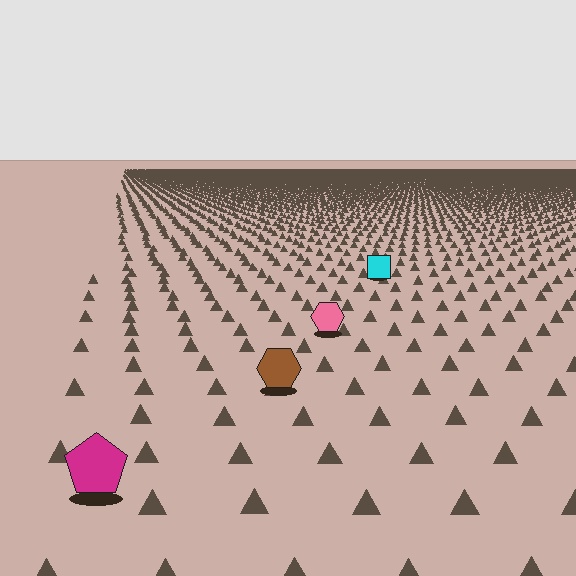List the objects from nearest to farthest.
From nearest to farthest: the magenta pentagon, the brown hexagon, the pink hexagon, the cyan square.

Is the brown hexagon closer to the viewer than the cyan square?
Yes. The brown hexagon is closer — you can tell from the texture gradient: the ground texture is coarser near it.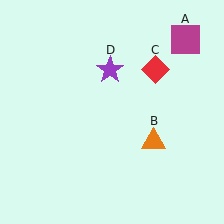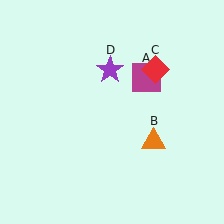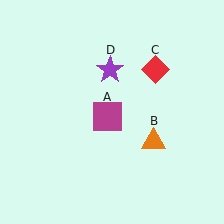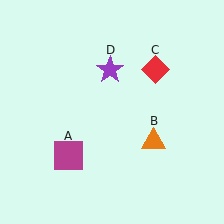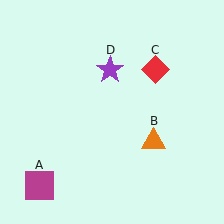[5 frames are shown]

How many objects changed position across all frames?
1 object changed position: magenta square (object A).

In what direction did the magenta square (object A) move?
The magenta square (object A) moved down and to the left.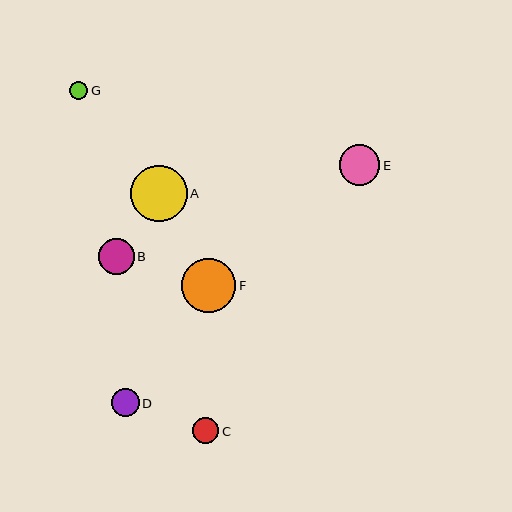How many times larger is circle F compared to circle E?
Circle F is approximately 1.4 times the size of circle E.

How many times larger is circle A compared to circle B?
Circle A is approximately 1.6 times the size of circle B.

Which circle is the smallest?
Circle G is the smallest with a size of approximately 18 pixels.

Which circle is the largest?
Circle A is the largest with a size of approximately 56 pixels.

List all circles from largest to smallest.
From largest to smallest: A, F, E, B, D, C, G.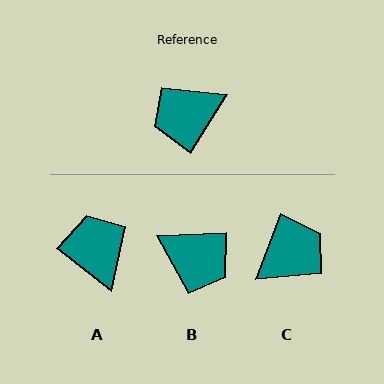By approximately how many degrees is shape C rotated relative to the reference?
Approximately 169 degrees clockwise.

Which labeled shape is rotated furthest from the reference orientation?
C, about 169 degrees away.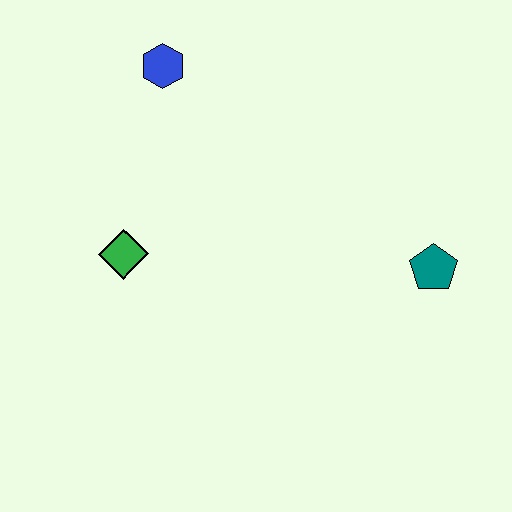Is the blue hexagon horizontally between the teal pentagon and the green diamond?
Yes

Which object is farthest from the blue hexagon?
The teal pentagon is farthest from the blue hexagon.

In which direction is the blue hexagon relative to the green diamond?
The blue hexagon is above the green diamond.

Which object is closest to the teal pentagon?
The green diamond is closest to the teal pentagon.